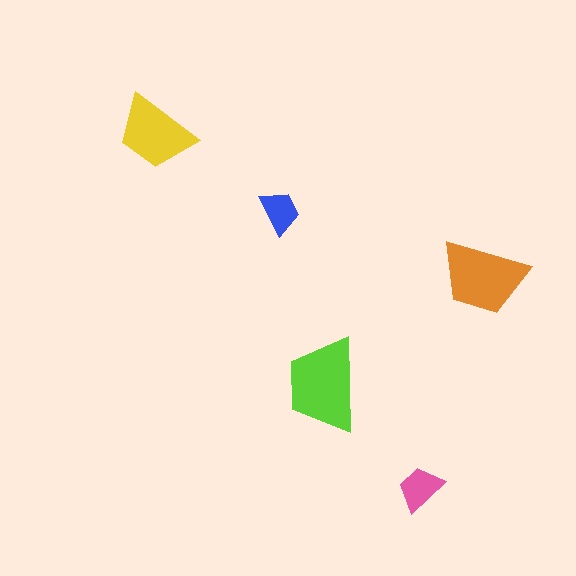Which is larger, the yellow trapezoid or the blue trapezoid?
The yellow one.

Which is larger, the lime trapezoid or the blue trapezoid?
The lime one.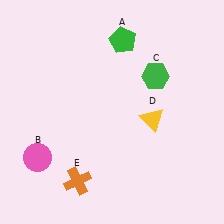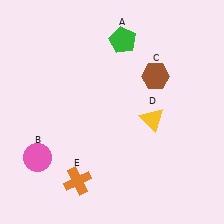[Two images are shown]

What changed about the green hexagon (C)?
In Image 1, C is green. In Image 2, it changed to brown.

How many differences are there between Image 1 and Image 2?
There is 1 difference between the two images.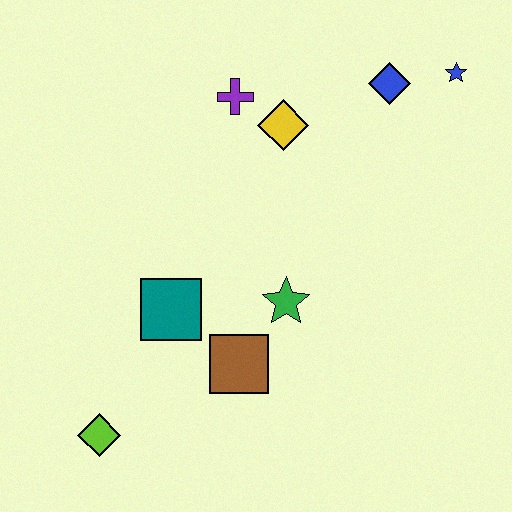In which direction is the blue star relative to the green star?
The blue star is above the green star.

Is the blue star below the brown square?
No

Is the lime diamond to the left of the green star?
Yes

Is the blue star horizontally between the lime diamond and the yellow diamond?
No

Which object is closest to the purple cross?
The yellow diamond is closest to the purple cross.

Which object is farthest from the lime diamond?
The blue star is farthest from the lime diamond.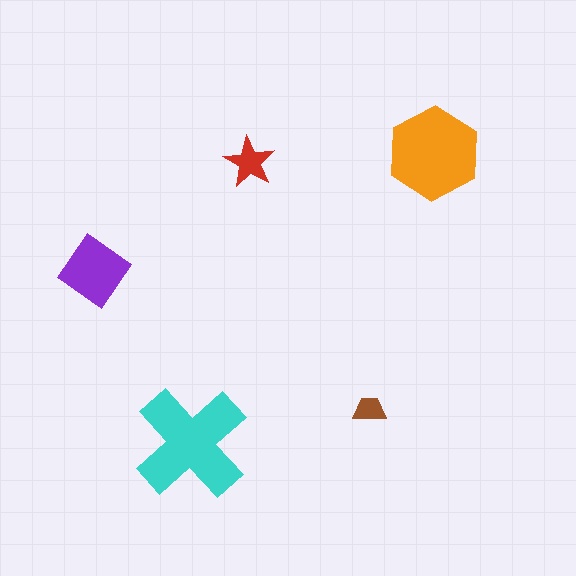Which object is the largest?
The cyan cross.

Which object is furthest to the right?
The orange hexagon is rightmost.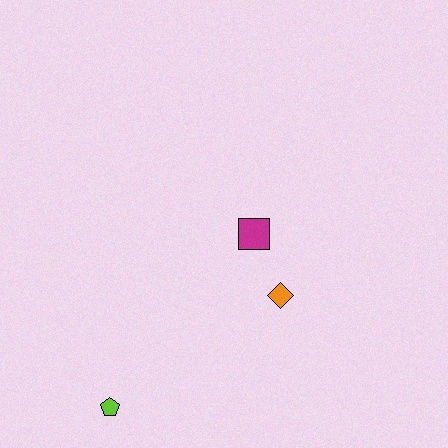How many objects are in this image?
There are 3 objects.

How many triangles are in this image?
There are no triangles.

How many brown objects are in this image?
There are no brown objects.